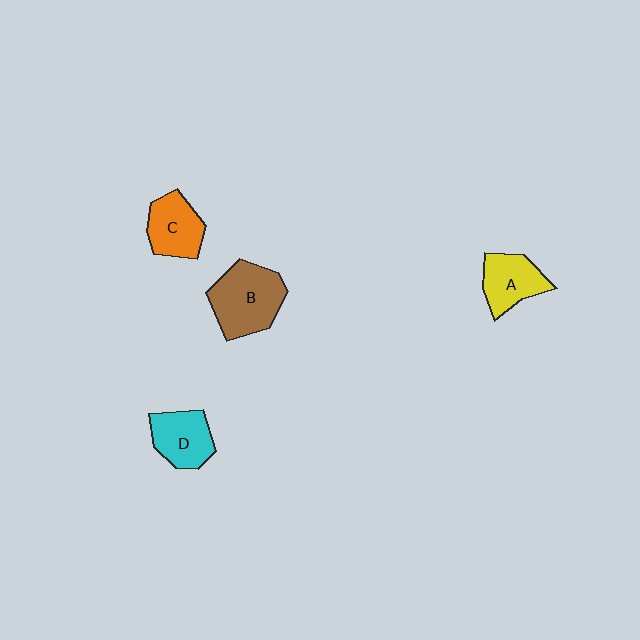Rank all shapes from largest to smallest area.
From largest to smallest: B (brown), C (orange), D (cyan), A (yellow).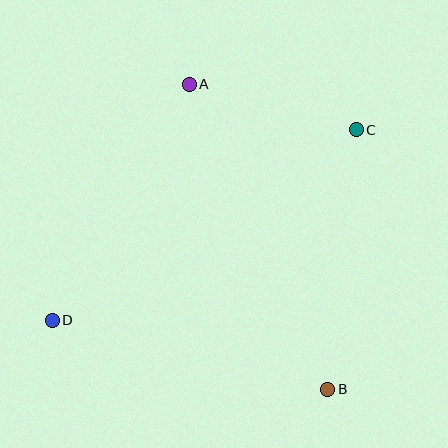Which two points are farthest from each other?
Points C and D are farthest from each other.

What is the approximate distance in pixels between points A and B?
The distance between A and B is approximately 335 pixels.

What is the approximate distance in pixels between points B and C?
The distance between B and C is approximately 261 pixels.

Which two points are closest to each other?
Points A and C are closest to each other.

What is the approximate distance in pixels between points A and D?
The distance between A and D is approximately 273 pixels.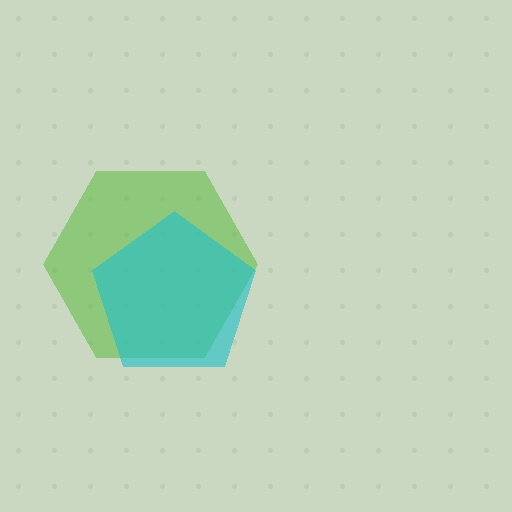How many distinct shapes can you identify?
There are 2 distinct shapes: a lime hexagon, a cyan pentagon.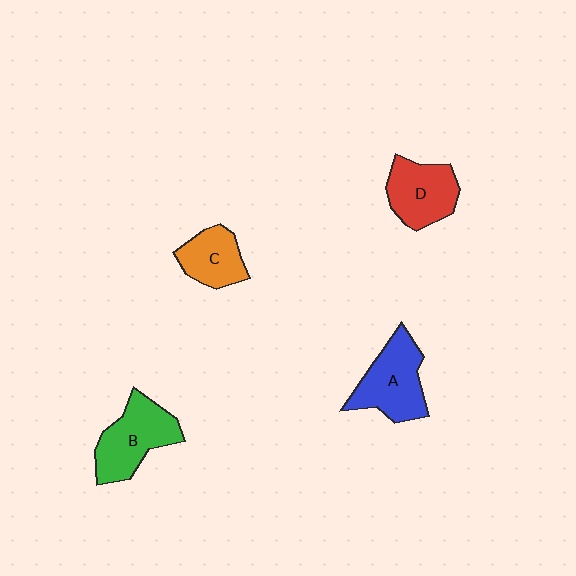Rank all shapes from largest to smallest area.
From largest to smallest: B (green), A (blue), D (red), C (orange).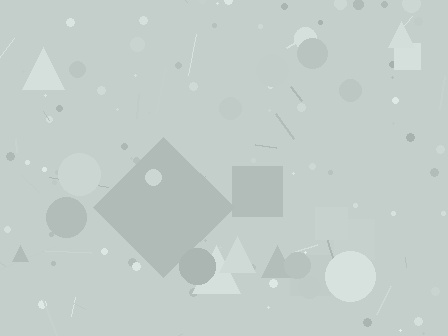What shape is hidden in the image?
A diamond is hidden in the image.